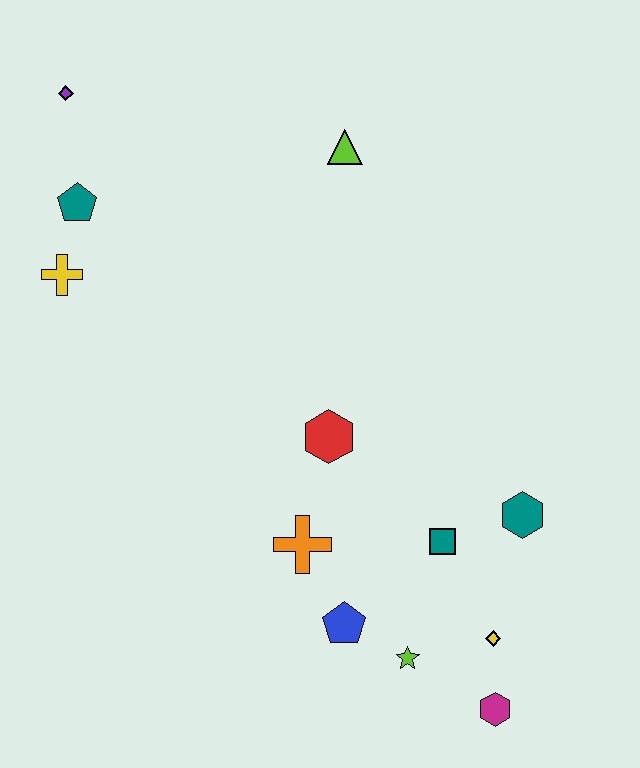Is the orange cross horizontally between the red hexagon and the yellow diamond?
No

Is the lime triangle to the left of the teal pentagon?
No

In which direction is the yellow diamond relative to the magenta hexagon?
The yellow diamond is above the magenta hexagon.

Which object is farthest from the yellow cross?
The magenta hexagon is farthest from the yellow cross.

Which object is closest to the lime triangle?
The teal pentagon is closest to the lime triangle.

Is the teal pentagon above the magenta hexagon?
Yes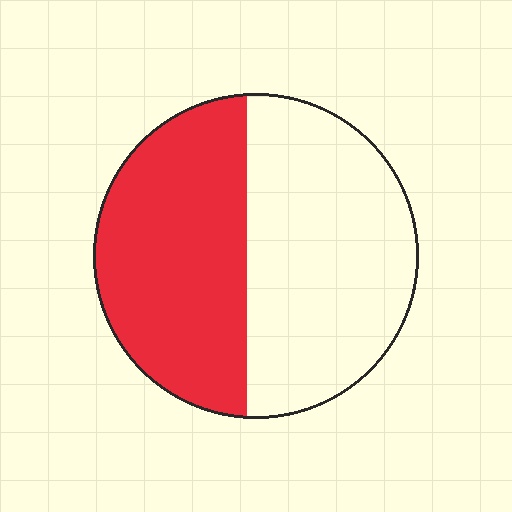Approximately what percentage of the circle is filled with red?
Approximately 45%.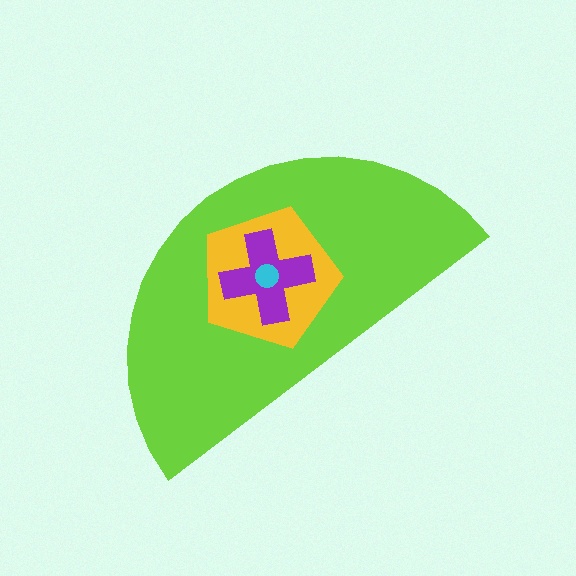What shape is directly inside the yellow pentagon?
The purple cross.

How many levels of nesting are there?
4.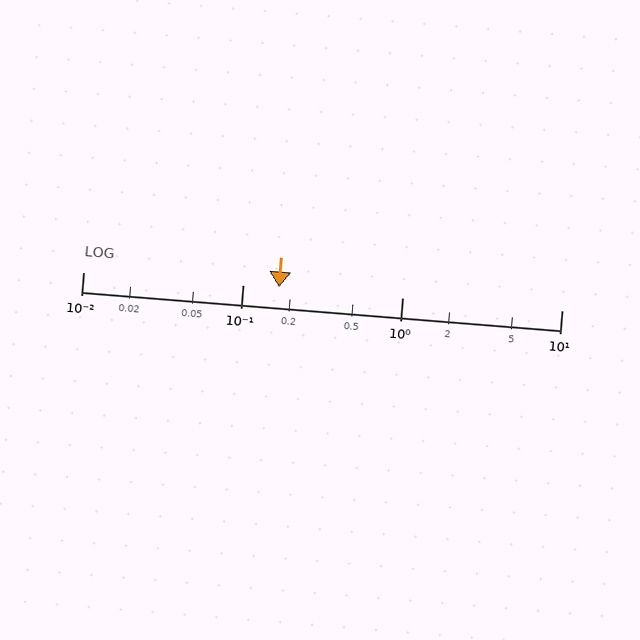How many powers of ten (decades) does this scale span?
The scale spans 3 decades, from 0.01 to 10.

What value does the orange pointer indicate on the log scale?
The pointer indicates approximately 0.17.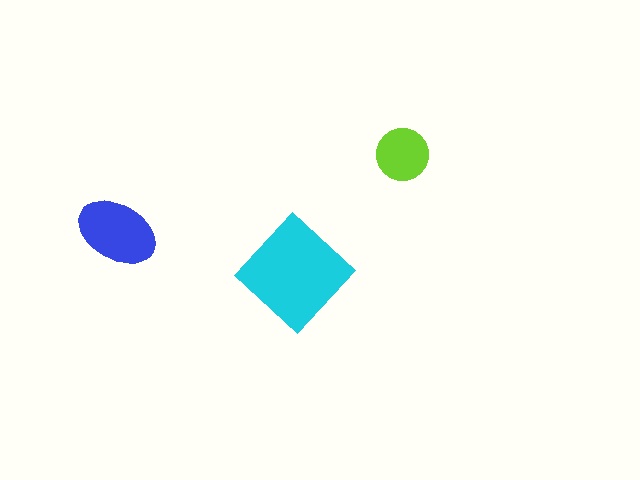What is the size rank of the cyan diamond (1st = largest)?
1st.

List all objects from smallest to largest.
The lime circle, the blue ellipse, the cyan diamond.